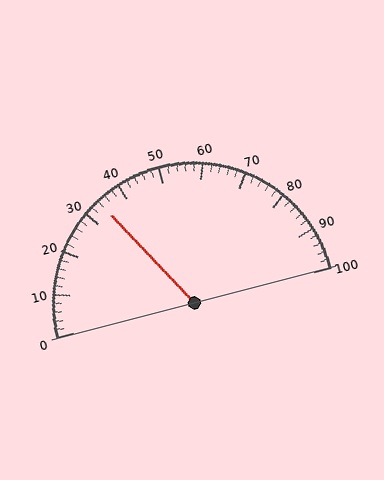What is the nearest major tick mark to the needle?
The nearest major tick mark is 30.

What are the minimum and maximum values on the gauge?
The gauge ranges from 0 to 100.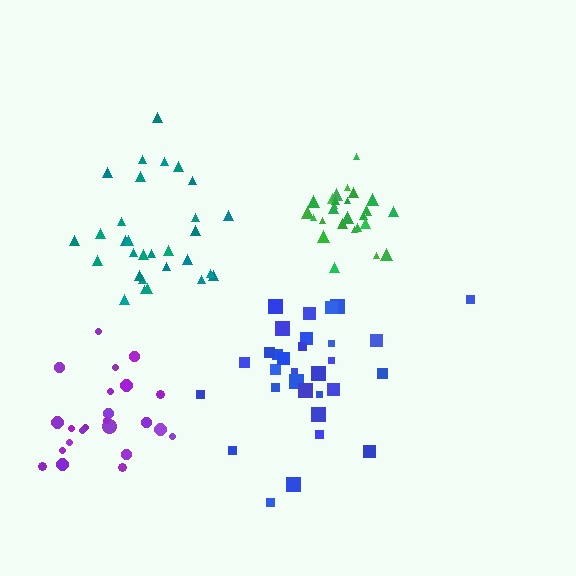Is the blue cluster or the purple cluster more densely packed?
Purple.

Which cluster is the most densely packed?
Green.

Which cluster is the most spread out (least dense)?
Blue.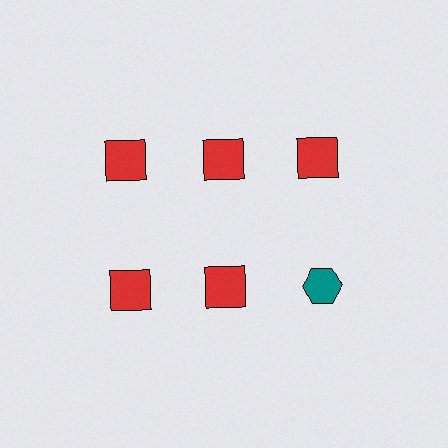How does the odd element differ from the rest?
It differs in both color (teal instead of red) and shape (hexagon instead of square).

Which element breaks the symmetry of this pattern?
The teal hexagon in the second row, center column breaks the symmetry. All other shapes are red squares.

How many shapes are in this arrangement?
There are 6 shapes arranged in a grid pattern.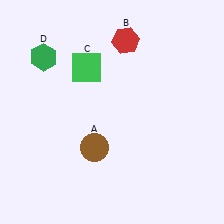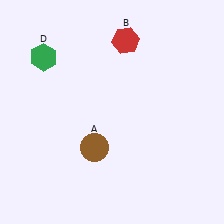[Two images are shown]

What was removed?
The green square (C) was removed in Image 2.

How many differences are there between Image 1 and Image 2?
There is 1 difference between the two images.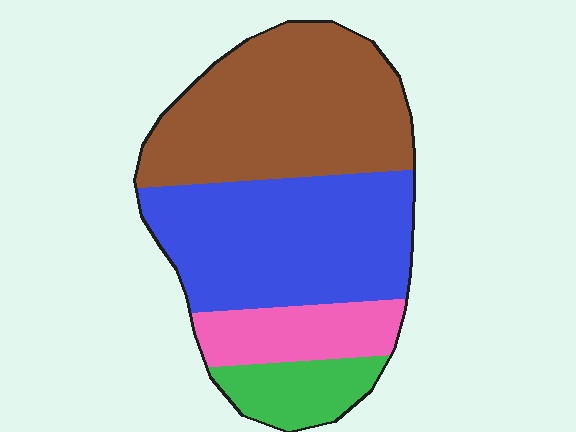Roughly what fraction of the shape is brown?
Brown takes up about two fifths (2/5) of the shape.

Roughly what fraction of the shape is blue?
Blue takes up between a third and a half of the shape.